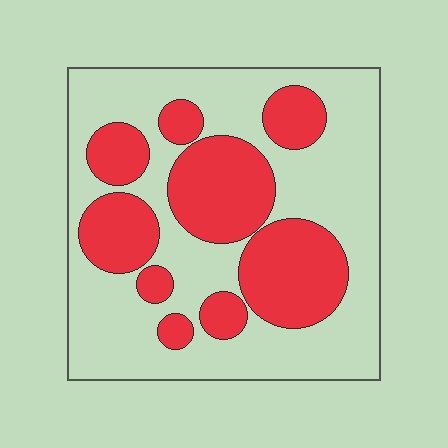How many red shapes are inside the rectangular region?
9.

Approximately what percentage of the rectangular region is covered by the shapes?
Approximately 35%.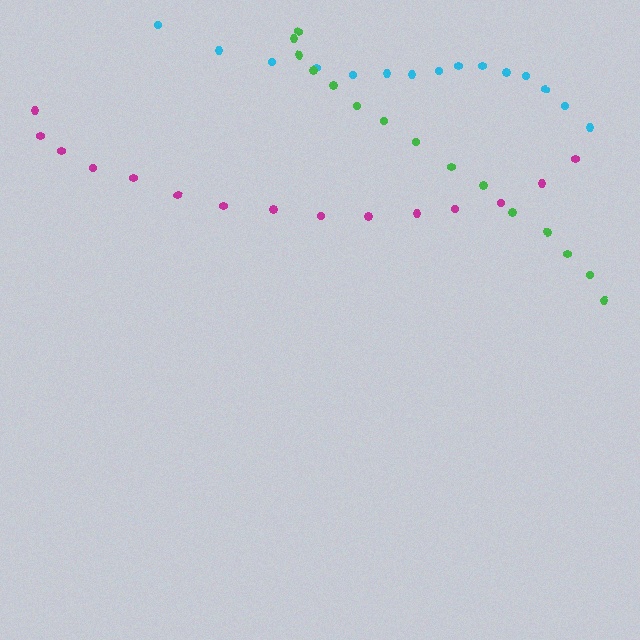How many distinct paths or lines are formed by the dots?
There are 3 distinct paths.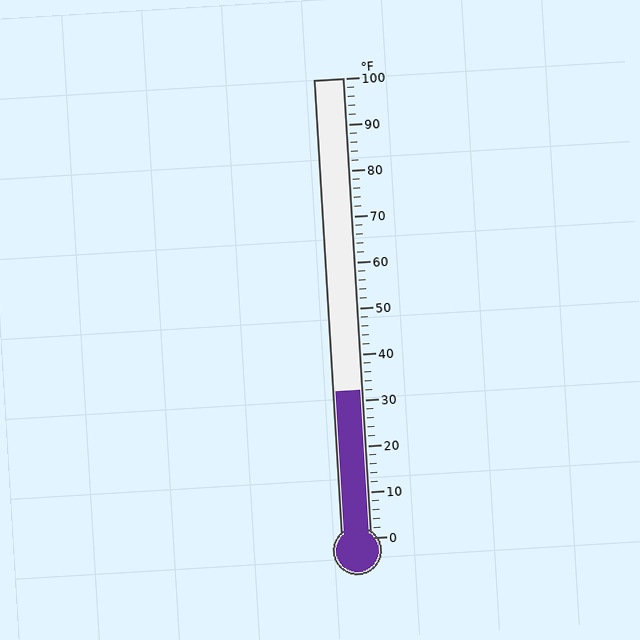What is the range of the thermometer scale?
The thermometer scale ranges from 0°F to 100°F.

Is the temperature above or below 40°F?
The temperature is below 40°F.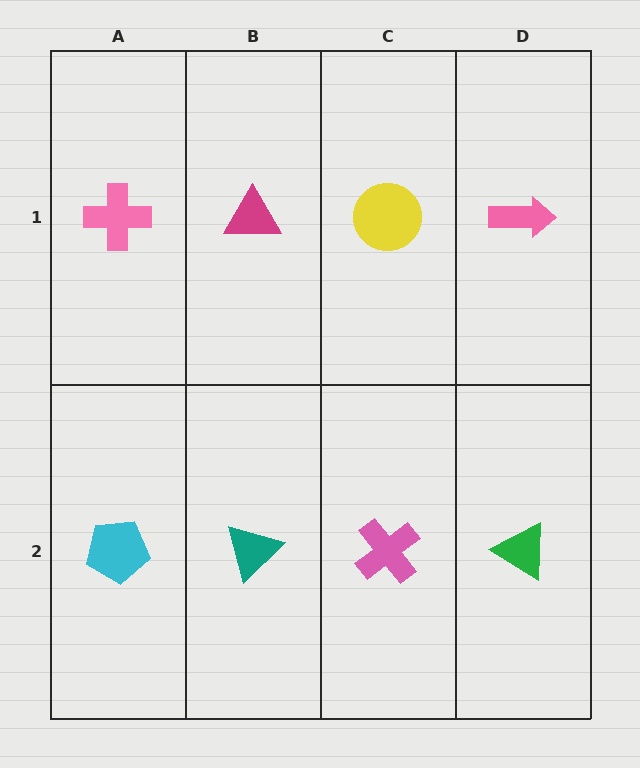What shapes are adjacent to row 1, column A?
A cyan pentagon (row 2, column A), a magenta triangle (row 1, column B).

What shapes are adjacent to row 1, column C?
A pink cross (row 2, column C), a magenta triangle (row 1, column B), a pink arrow (row 1, column D).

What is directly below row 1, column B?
A teal triangle.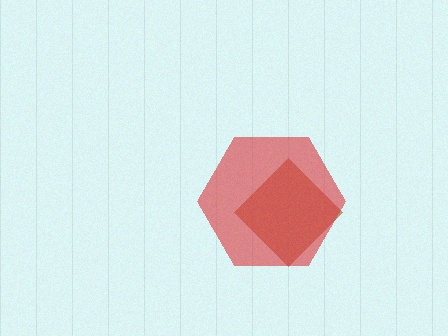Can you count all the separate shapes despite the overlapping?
Yes, there are 2 separate shapes.